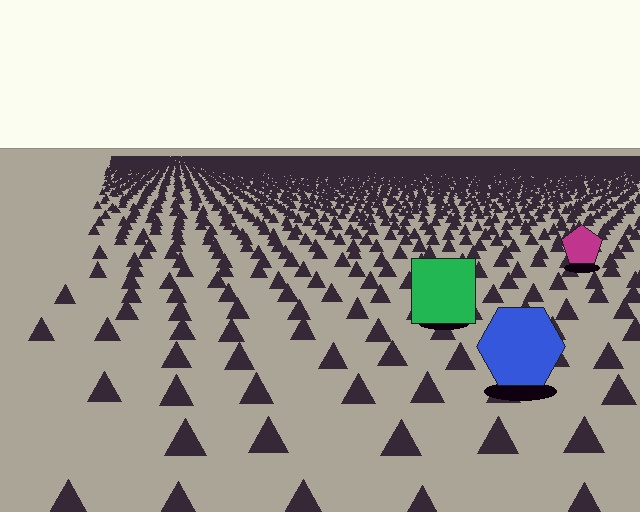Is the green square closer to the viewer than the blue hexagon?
No. The blue hexagon is closer — you can tell from the texture gradient: the ground texture is coarser near it.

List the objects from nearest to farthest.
From nearest to farthest: the blue hexagon, the green square, the magenta pentagon.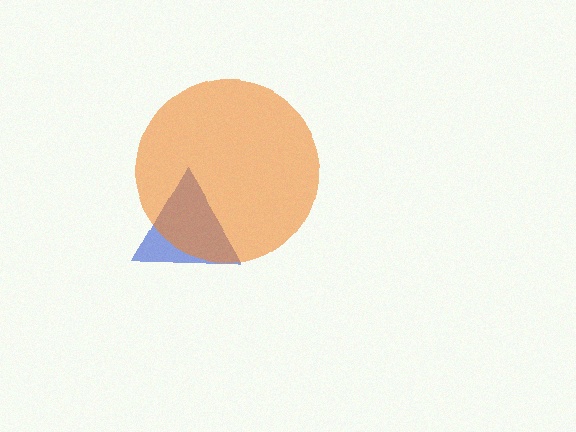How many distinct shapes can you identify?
There are 2 distinct shapes: a blue triangle, an orange circle.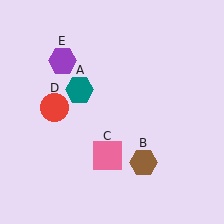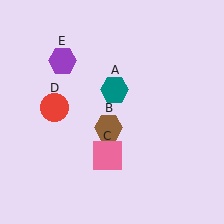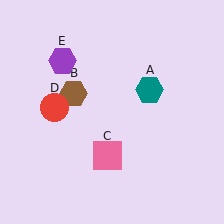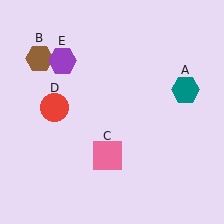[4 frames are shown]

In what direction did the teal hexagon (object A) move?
The teal hexagon (object A) moved right.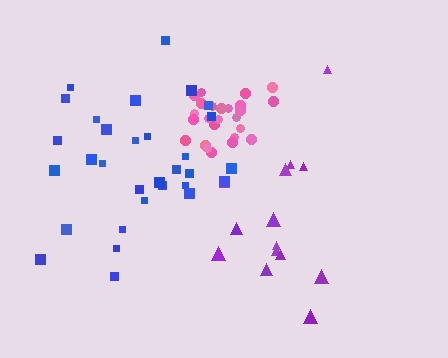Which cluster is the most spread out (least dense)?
Purple.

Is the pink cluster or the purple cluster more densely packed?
Pink.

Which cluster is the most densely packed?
Pink.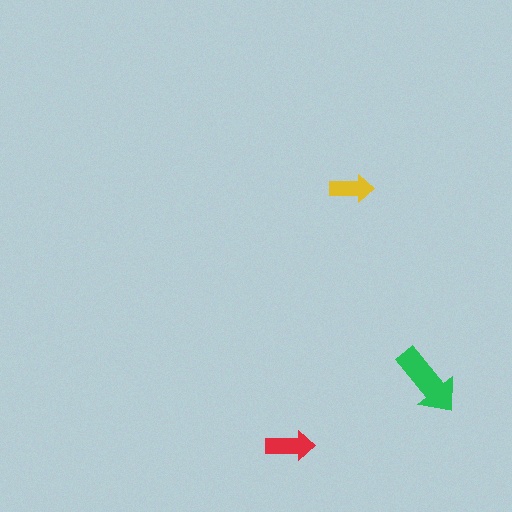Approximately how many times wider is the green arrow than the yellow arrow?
About 1.5 times wider.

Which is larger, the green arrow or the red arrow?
The green one.